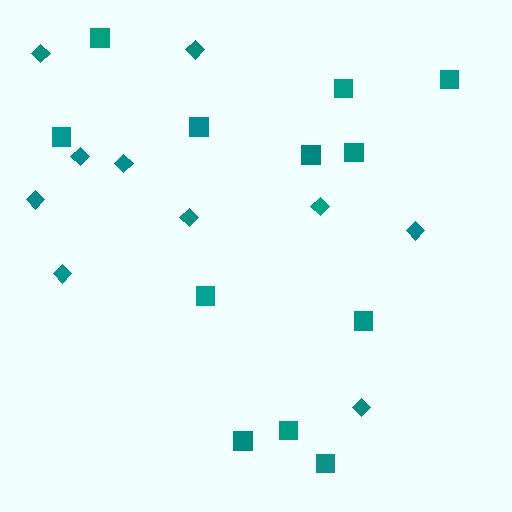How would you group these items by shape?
There are 2 groups: one group of squares (12) and one group of diamonds (10).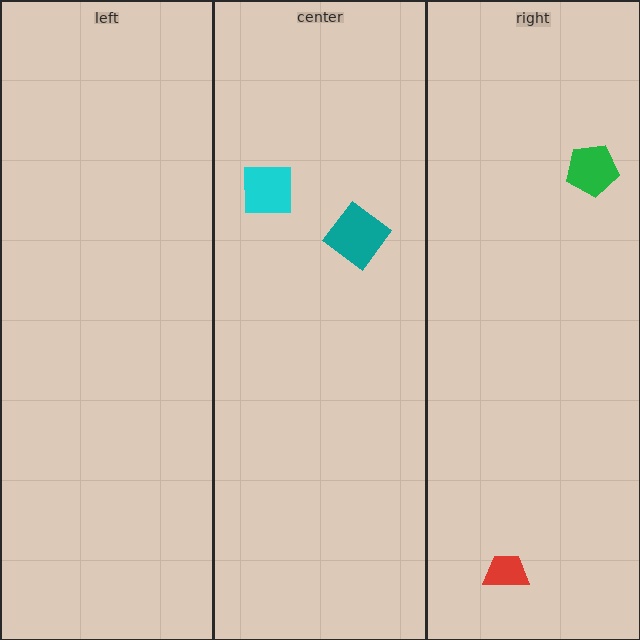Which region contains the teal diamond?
The center region.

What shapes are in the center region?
The cyan square, the teal diamond.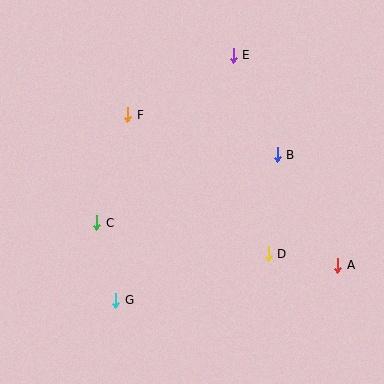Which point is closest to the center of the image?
Point B at (277, 155) is closest to the center.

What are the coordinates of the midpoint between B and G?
The midpoint between B and G is at (197, 227).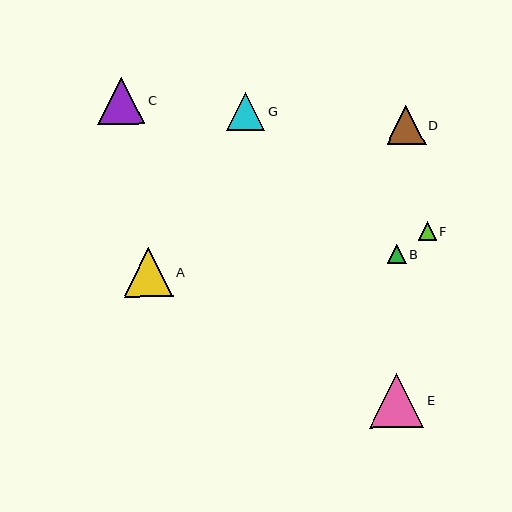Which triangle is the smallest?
Triangle F is the smallest with a size of approximately 18 pixels.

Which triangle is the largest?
Triangle E is the largest with a size of approximately 54 pixels.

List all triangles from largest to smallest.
From largest to smallest: E, A, C, D, G, B, F.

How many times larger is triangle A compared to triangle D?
Triangle A is approximately 1.3 times the size of triangle D.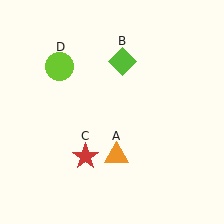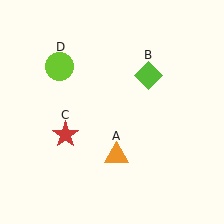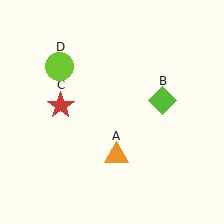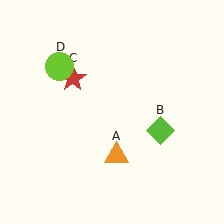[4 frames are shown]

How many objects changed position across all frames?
2 objects changed position: lime diamond (object B), red star (object C).